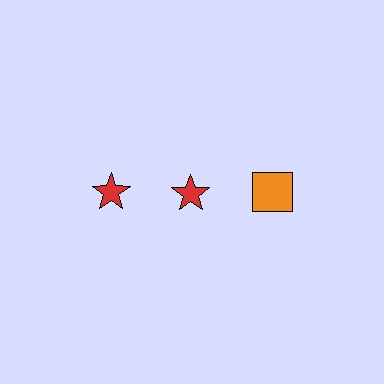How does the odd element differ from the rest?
It differs in both color (orange instead of red) and shape (square instead of star).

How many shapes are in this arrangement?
There are 3 shapes arranged in a grid pattern.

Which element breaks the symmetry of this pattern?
The orange square in the top row, center column breaks the symmetry. All other shapes are red stars.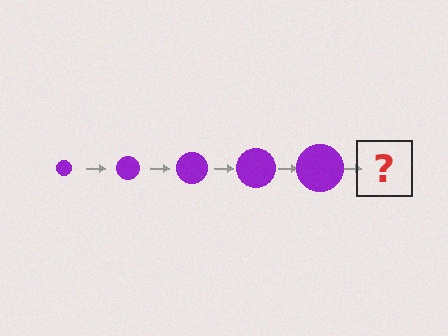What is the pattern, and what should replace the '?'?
The pattern is that the circle gets progressively larger each step. The '?' should be a purple circle, larger than the previous one.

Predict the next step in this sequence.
The next step is a purple circle, larger than the previous one.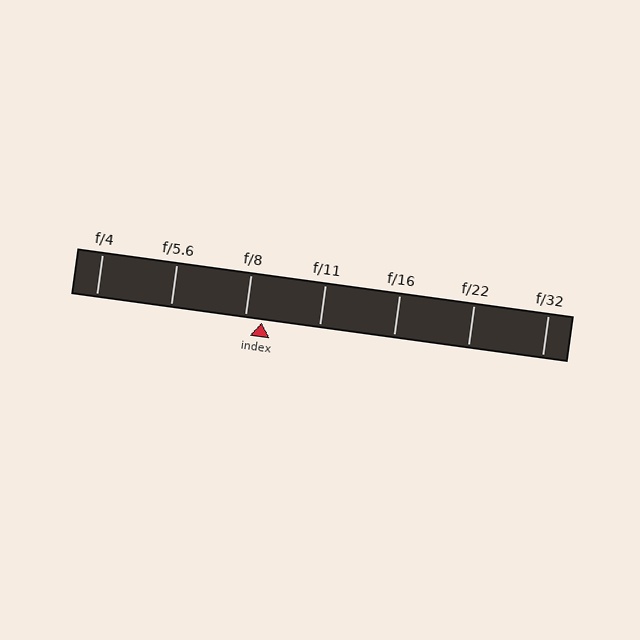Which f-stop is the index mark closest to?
The index mark is closest to f/8.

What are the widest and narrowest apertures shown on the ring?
The widest aperture shown is f/4 and the narrowest is f/32.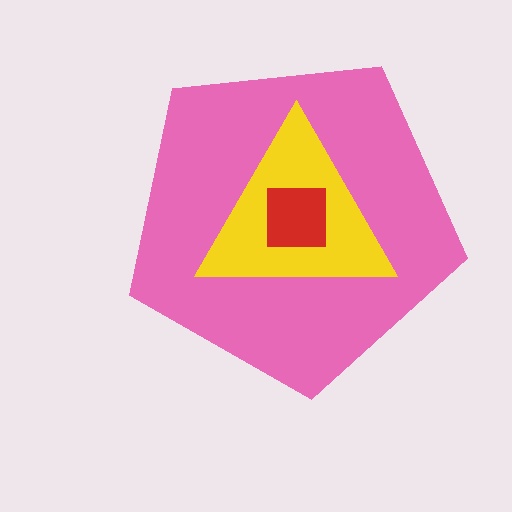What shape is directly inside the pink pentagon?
The yellow triangle.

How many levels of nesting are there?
3.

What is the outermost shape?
The pink pentagon.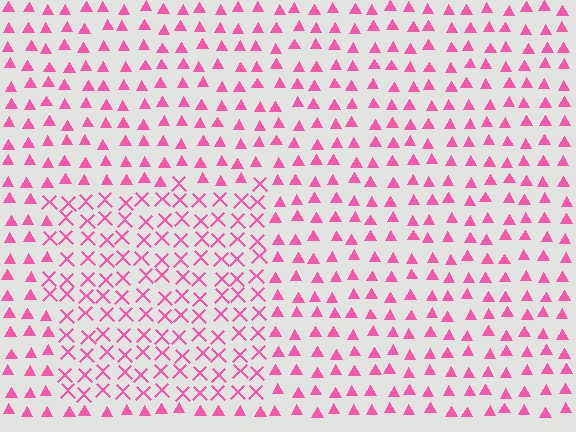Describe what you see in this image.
The image is filled with small pink elements arranged in a uniform grid. A rectangle-shaped region contains X marks, while the surrounding area contains triangles. The boundary is defined purely by the change in element shape.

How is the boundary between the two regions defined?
The boundary is defined by a change in element shape: X marks inside vs. triangles outside. All elements share the same color and spacing.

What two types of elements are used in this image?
The image uses X marks inside the rectangle region and triangles outside it.